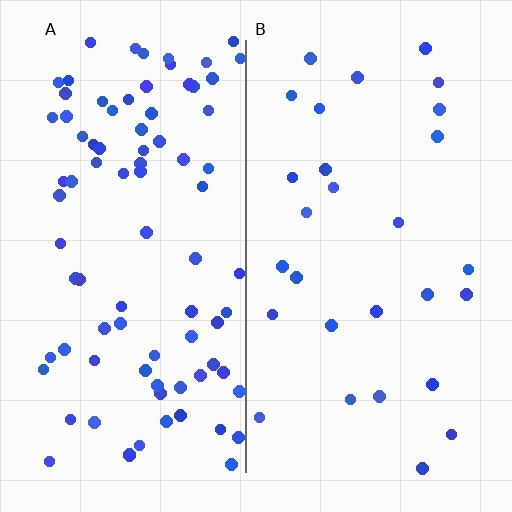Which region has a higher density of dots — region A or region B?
A (the left).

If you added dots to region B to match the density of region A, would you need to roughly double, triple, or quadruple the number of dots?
Approximately triple.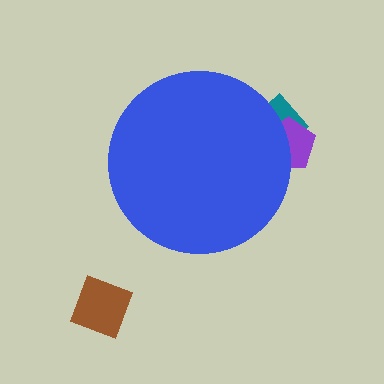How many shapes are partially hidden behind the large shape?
2 shapes are partially hidden.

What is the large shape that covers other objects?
A blue circle.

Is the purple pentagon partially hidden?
Yes, the purple pentagon is partially hidden behind the blue circle.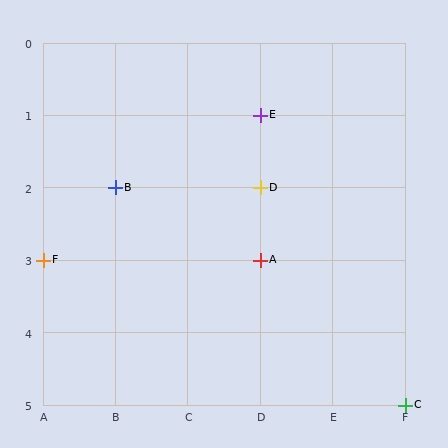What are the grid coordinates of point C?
Point C is at grid coordinates (F, 5).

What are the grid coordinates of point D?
Point D is at grid coordinates (D, 2).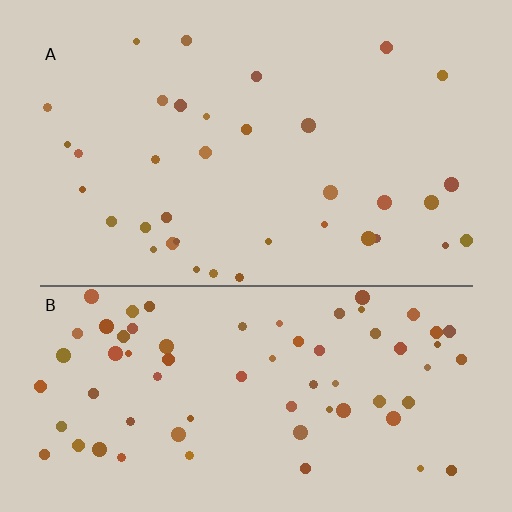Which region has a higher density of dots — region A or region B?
B (the bottom).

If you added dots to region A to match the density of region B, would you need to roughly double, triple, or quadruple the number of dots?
Approximately double.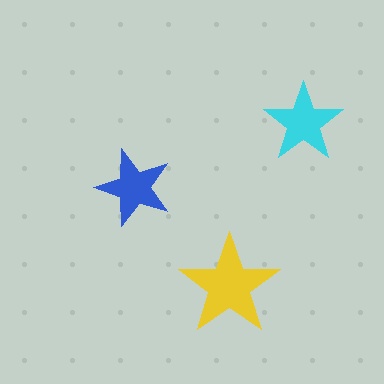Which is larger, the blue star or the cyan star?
The cyan one.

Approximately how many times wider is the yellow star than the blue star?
About 1.5 times wider.